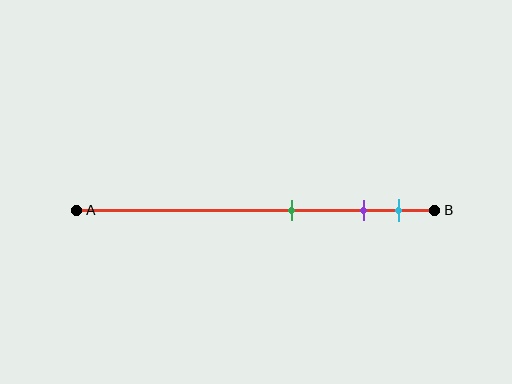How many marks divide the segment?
There are 3 marks dividing the segment.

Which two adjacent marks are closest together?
The purple and cyan marks are the closest adjacent pair.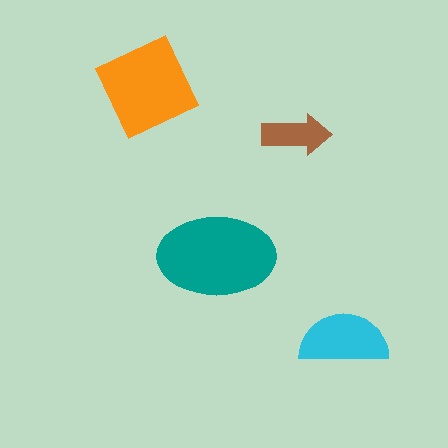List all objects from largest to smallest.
The teal ellipse, the orange diamond, the cyan semicircle, the brown arrow.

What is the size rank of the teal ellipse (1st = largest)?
1st.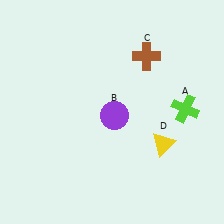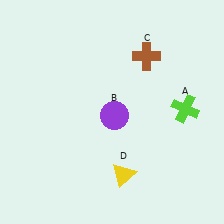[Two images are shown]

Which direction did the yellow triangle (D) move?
The yellow triangle (D) moved left.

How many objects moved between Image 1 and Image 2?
1 object moved between the two images.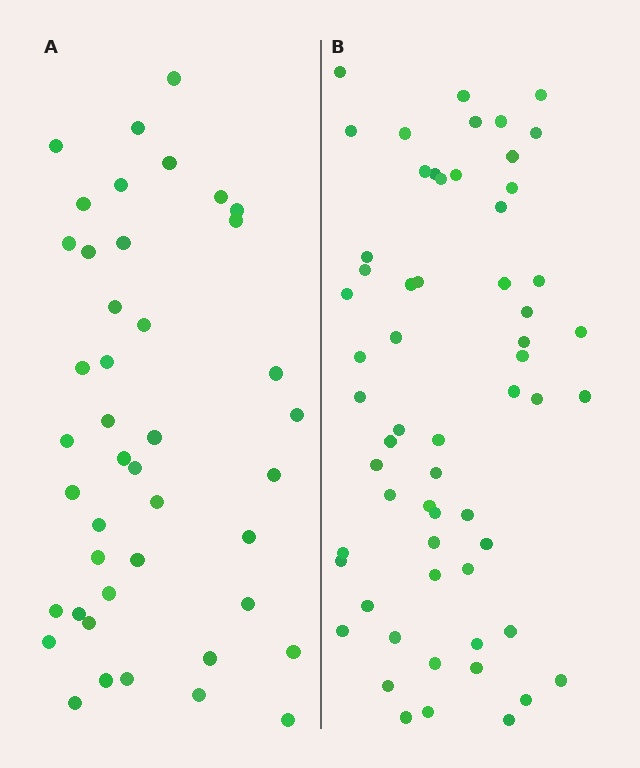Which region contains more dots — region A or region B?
Region B (the right region) has more dots.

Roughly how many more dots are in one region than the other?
Region B has approximately 15 more dots than region A.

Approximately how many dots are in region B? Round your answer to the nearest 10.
About 60 dots.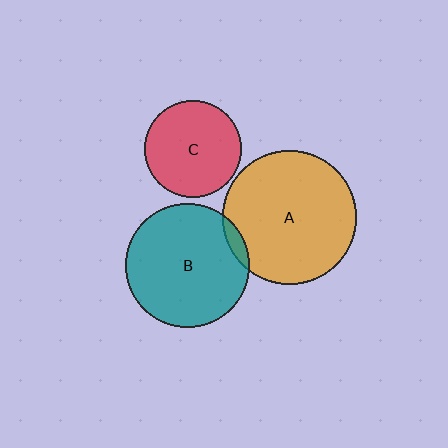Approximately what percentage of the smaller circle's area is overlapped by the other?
Approximately 5%.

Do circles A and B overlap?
Yes.